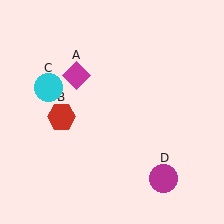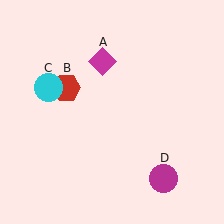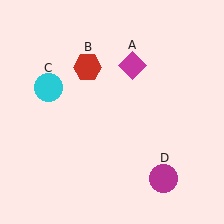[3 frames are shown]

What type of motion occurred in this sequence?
The magenta diamond (object A), red hexagon (object B) rotated clockwise around the center of the scene.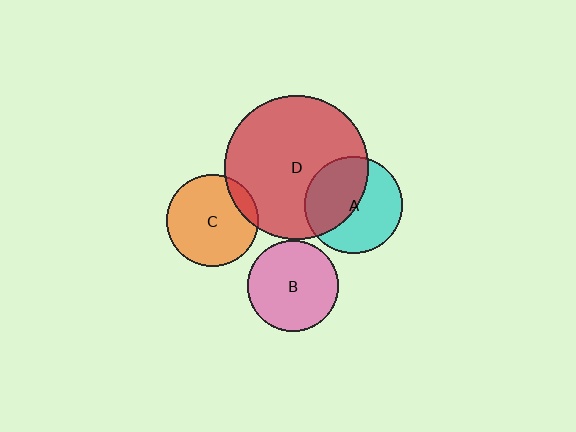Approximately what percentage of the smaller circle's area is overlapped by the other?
Approximately 10%.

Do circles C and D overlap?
Yes.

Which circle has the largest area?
Circle D (red).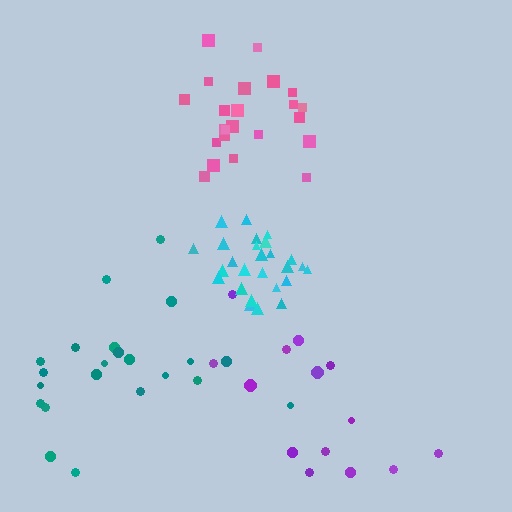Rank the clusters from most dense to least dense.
cyan, pink, teal, purple.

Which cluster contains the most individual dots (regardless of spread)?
Cyan (26).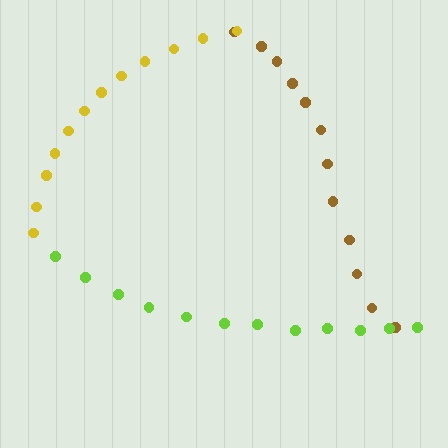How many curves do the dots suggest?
There are 3 distinct paths.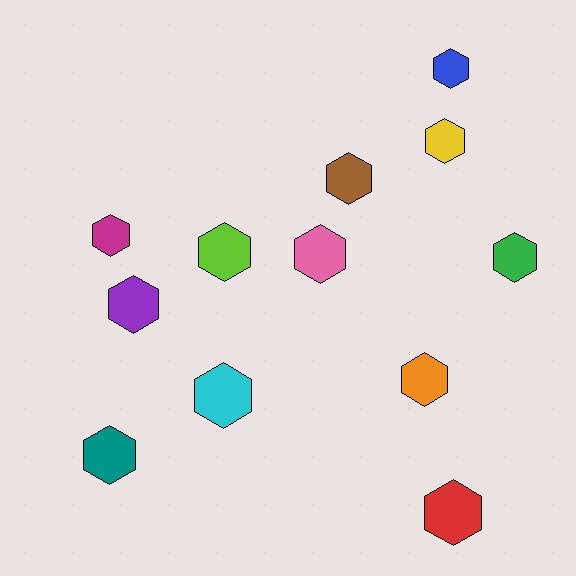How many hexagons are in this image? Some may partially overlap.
There are 12 hexagons.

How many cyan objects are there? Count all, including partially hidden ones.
There is 1 cyan object.